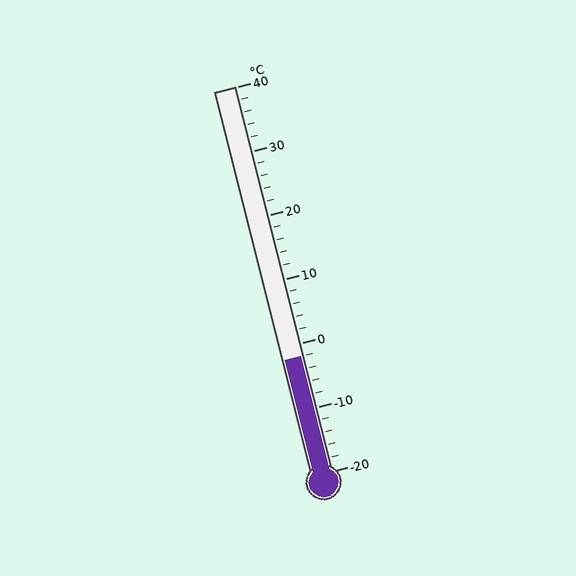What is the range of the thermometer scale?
The thermometer scale ranges from -20°C to 40°C.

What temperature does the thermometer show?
The thermometer shows approximately -2°C.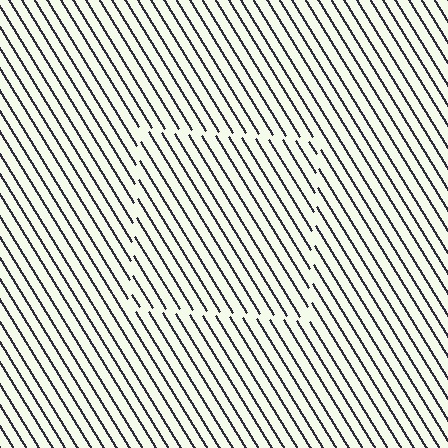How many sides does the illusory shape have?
4 sides — the line-ends trace a square.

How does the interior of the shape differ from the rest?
The interior of the shape contains the same grating, shifted by half a period — the contour is defined by the phase discontinuity where line-ends from the inner and outer gratings abut.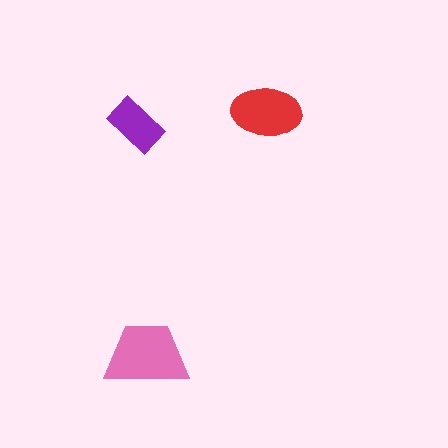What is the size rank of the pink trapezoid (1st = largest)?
1st.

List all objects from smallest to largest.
The purple rectangle, the red ellipse, the pink trapezoid.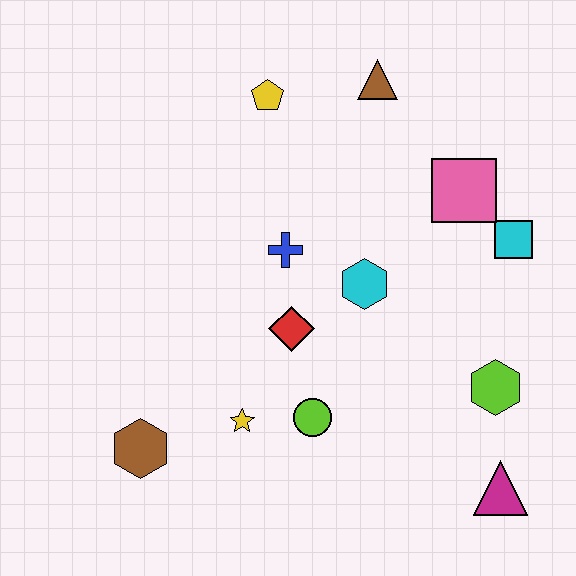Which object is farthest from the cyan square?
The brown hexagon is farthest from the cyan square.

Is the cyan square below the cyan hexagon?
No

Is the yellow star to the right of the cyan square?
No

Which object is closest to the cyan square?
The pink square is closest to the cyan square.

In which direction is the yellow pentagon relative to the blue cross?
The yellow pentagon is above the blue cross.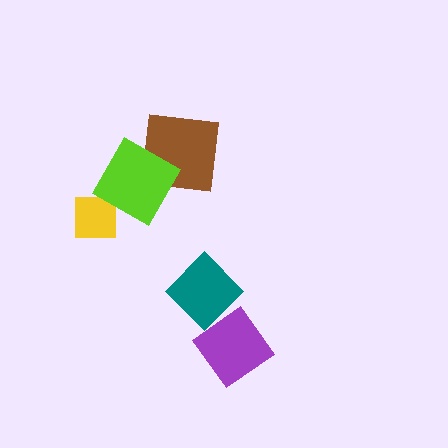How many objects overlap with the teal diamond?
0 objects overlap with the teal diamond.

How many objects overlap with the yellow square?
1 object overlaps with the yellow square.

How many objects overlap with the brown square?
1 object overlaps with the brown square.